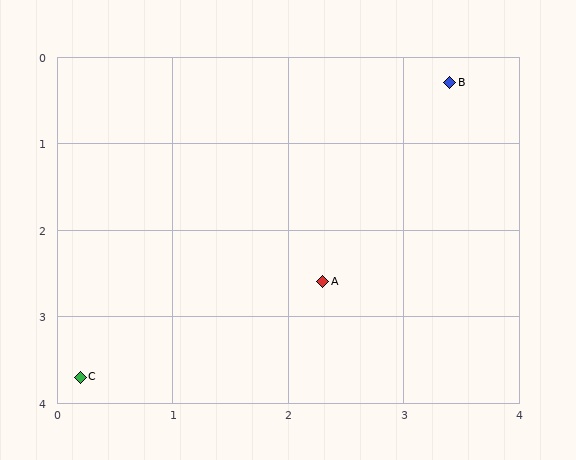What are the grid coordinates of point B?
Point B is at approximately (3.4, 0.3).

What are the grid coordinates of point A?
Point A is at approximately (2.3, 2.6).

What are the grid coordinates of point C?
Point C is at approximately (0.2, 3.7).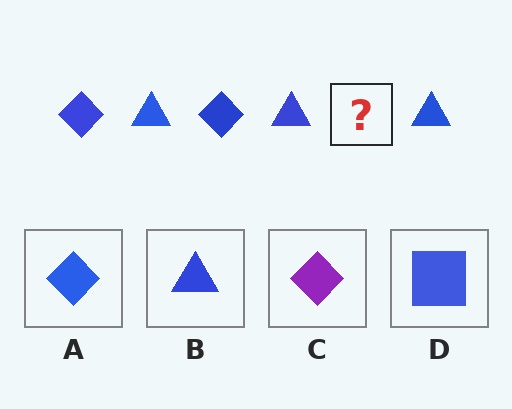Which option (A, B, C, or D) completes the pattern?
A.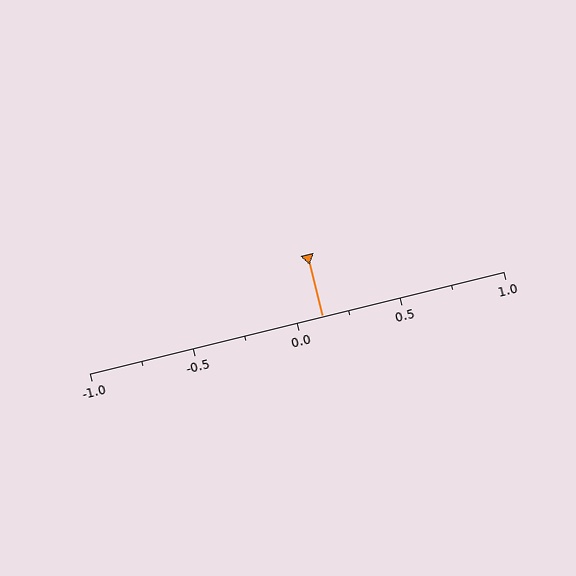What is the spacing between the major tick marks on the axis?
The major ticks are spaced 0.5 apart.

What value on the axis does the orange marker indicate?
The marker indicates approximately 0.12.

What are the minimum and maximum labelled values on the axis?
The axis runs from -1.0 to 1.0.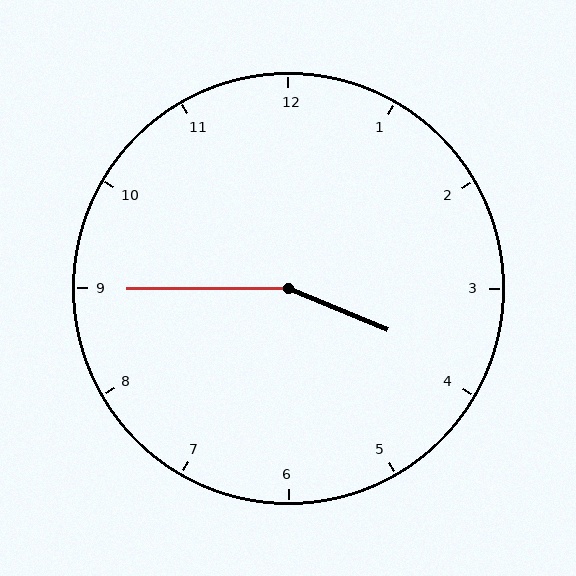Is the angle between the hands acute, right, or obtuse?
It is obtuse.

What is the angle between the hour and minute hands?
Approximately 158 degrees.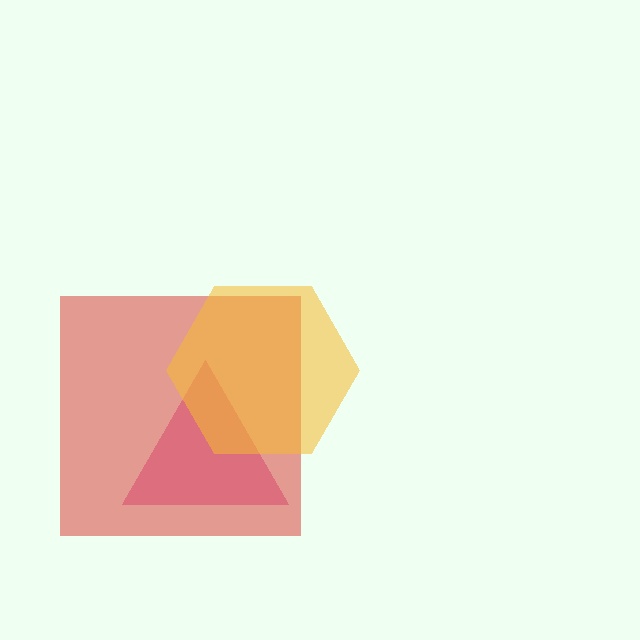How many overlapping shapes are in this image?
There are 3 overlapping shapes in the image.